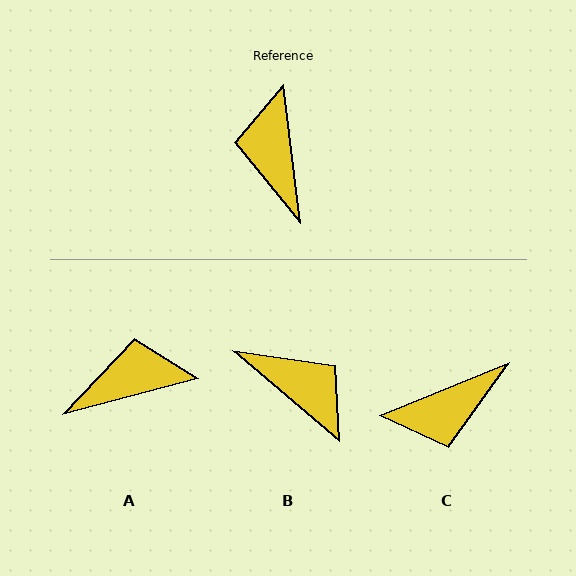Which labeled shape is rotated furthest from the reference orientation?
B, about 137 degrees away.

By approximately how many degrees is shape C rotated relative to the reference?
Approximately 105 degrees counter-clockwise.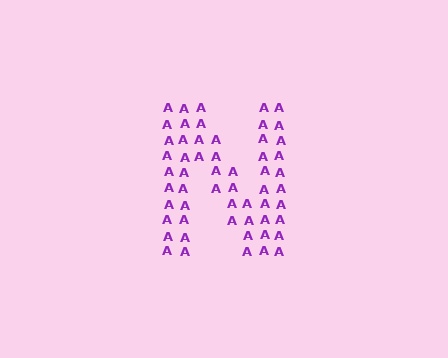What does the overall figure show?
The overall figure shows the letter N.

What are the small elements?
The small elements are letter A's.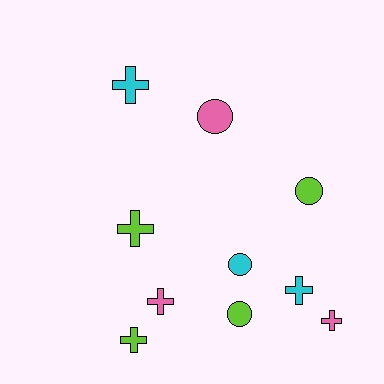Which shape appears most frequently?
Cross, with 6 objects.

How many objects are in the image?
There are 10 objects.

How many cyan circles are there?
There is 1 cyan circle.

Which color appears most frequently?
Lime, with 4 objects.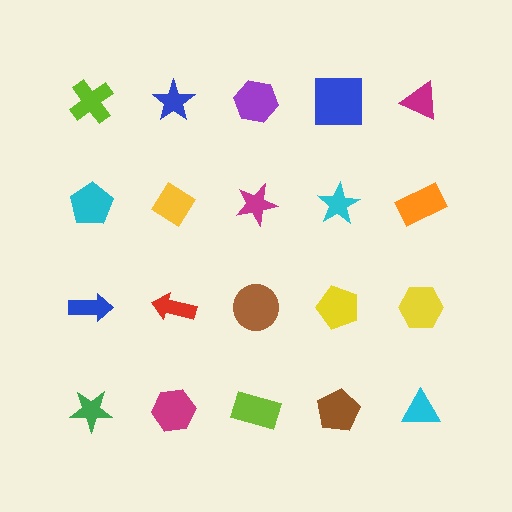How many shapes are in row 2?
5 shapes.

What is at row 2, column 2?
A yellow diamond.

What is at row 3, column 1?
A blue arrow.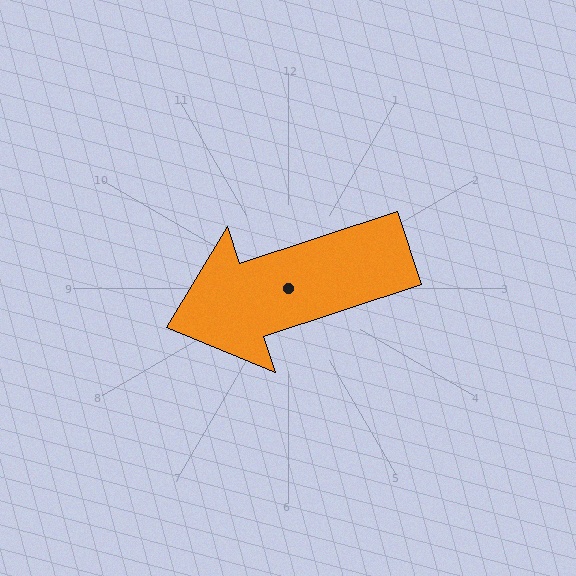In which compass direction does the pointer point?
West.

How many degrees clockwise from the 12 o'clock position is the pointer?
Approximately 252 degrees.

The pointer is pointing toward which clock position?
Roughly 8 o'clock.